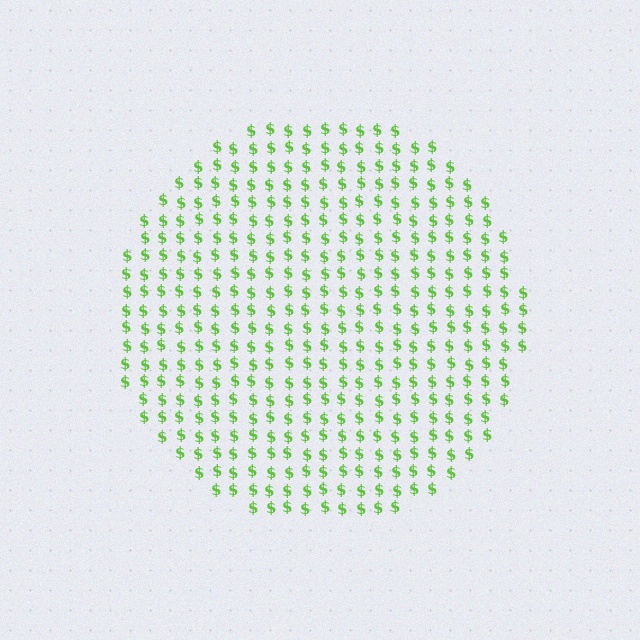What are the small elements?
The small elements are dollar signs.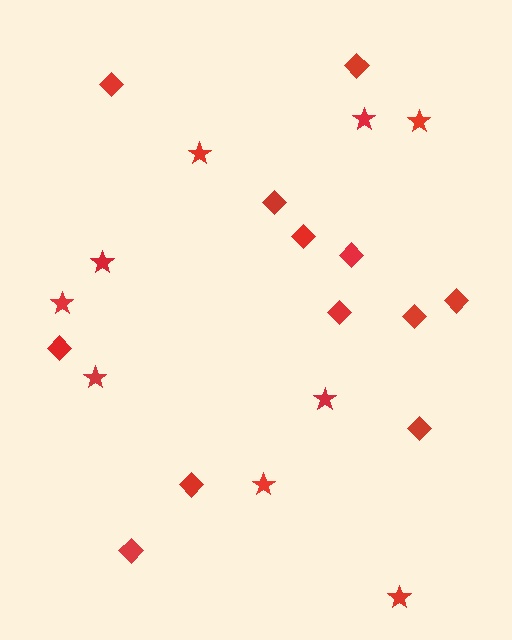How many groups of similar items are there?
There are 2 groups: one group of stars (9) and one group of diamonds (12).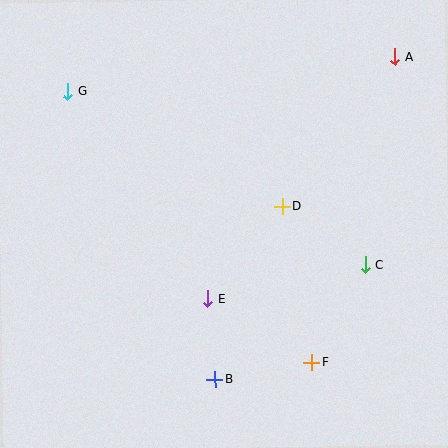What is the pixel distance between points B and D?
The distance between B and D is 185 pixels.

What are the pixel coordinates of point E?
Point E is at (208, 299).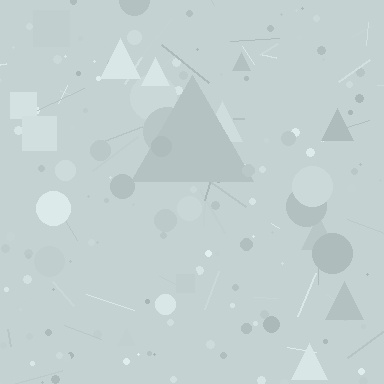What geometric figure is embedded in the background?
A triangle is embedded in the background.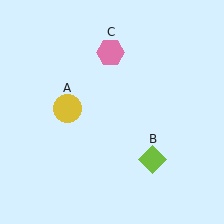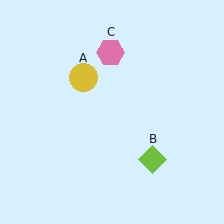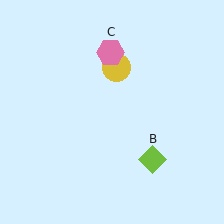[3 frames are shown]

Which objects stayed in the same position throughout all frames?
Lime diamond (object B) and pink hexagon (object C) remained stationary.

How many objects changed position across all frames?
1 object changed position: yellow circle (object A).